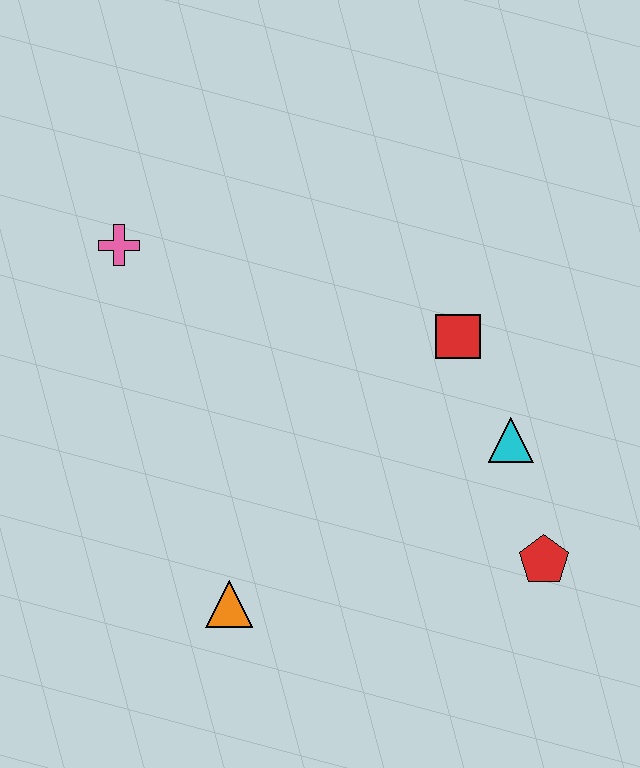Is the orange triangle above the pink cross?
No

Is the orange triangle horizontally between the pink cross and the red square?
Yes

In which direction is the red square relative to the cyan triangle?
The red square is above the cyan triangle.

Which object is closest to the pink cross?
The red square is closest to the pink cross.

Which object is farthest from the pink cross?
The red pentagon is farthest from the pink cross.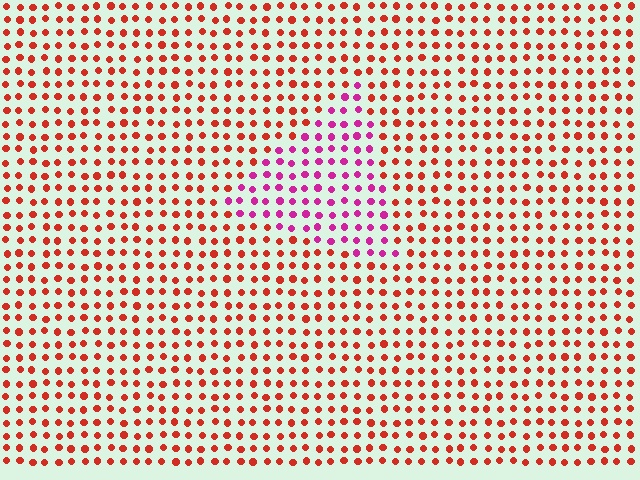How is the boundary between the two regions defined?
The boundary is defined purely by a slight shift in hue (about 46 degrees). Spacing, size, and orientation are identical on both sides.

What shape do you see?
I see a triangle.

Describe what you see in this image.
The image is filled with small red elements in a uniform arrangement. A triangle-shaped region is visible where the elements are tinted to a slightly different hue, forming a subtle color boundary.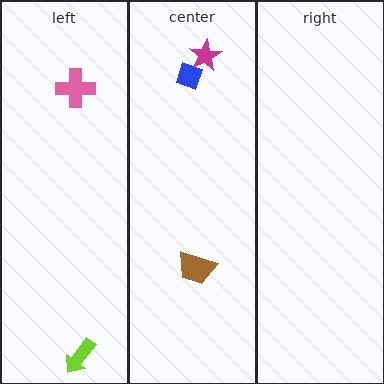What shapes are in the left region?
The pink cross, the lime arrow.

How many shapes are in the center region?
3.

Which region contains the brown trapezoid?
The center region.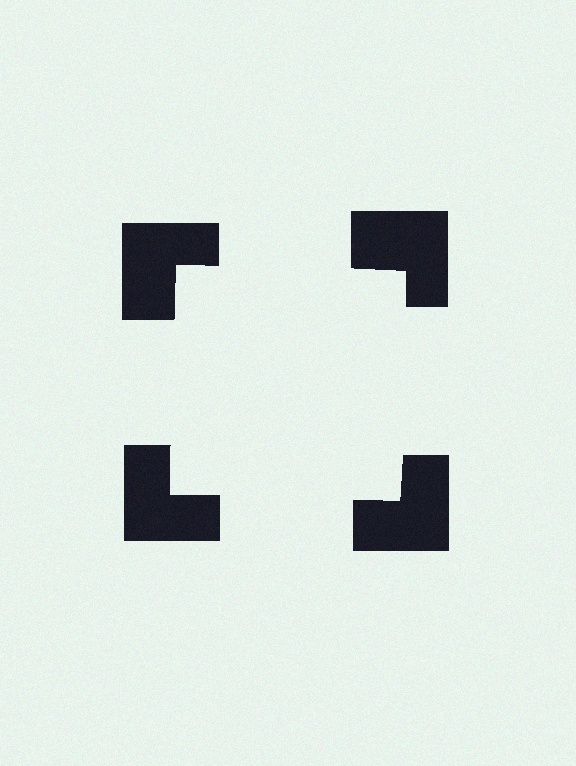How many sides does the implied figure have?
4 sides.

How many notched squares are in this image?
There are 4 — one at each vertex of the illusory square.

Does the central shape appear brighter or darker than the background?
It typically appears slightly brighter than the background, even though no actual brightness change is drawn.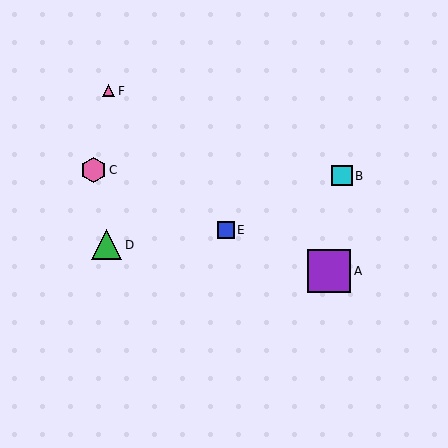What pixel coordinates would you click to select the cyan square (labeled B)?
Click at (342, 176) to select the cyan square B.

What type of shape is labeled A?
Shape A is a purple square.